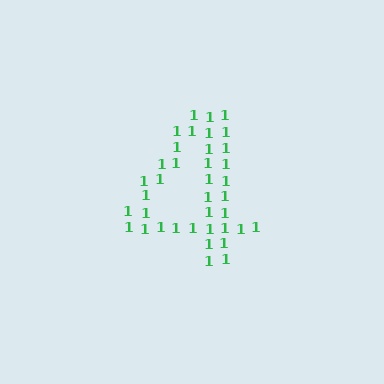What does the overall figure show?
The overall figure shows the digit 4.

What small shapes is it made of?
It is made of small digit 1's.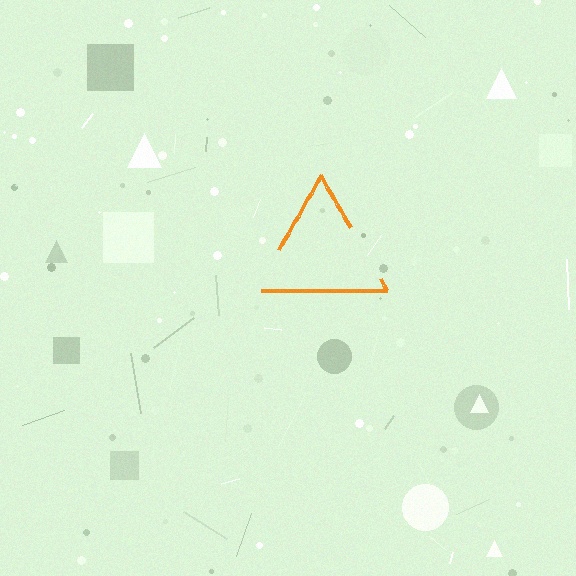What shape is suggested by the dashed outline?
The dashed outline suggests a triangle.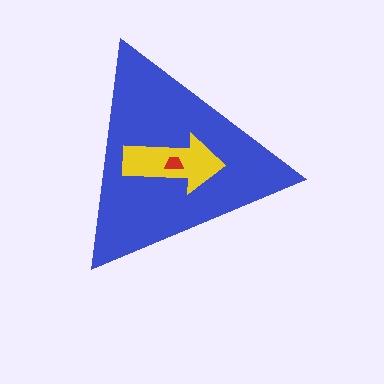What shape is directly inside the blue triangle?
The yellow arrow.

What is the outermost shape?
The blue triangle.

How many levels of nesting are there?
3.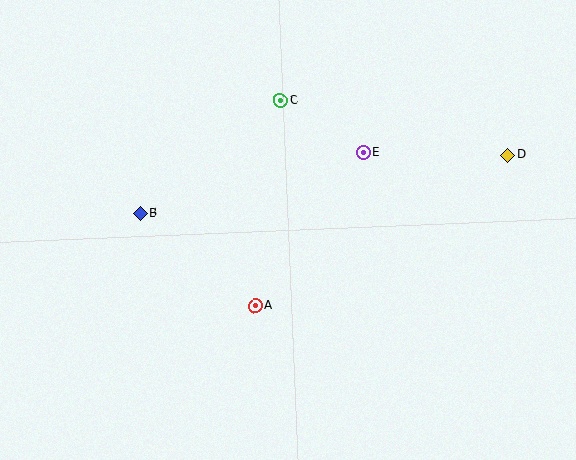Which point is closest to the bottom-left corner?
Point B is closest to the bottom-left corner.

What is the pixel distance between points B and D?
The distance between B and D is 372 pixels.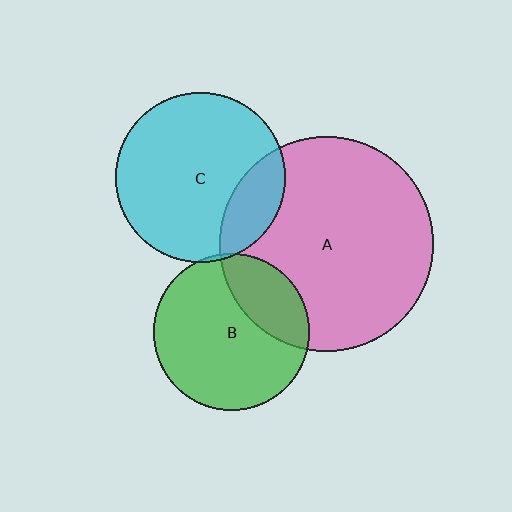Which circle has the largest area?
Circle A (pink).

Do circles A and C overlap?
Yes.